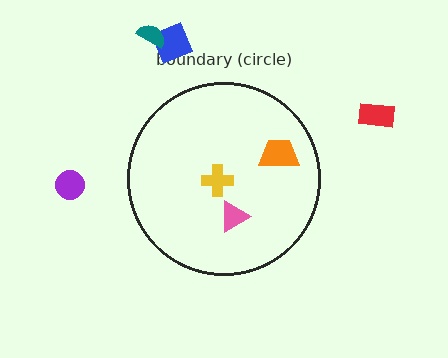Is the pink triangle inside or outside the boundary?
Inside.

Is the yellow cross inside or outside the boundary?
Inside.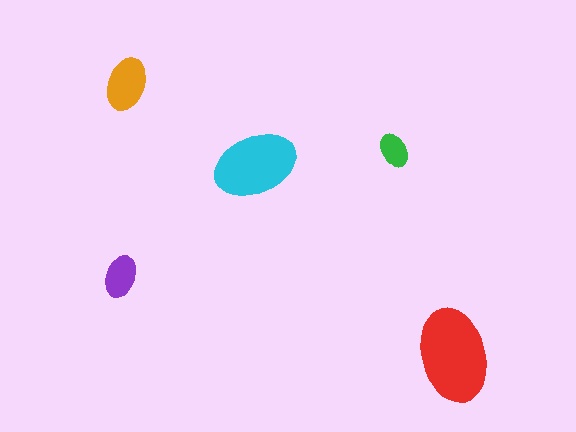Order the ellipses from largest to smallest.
the red one, the cyan one, the orange one, the purple one, the green one.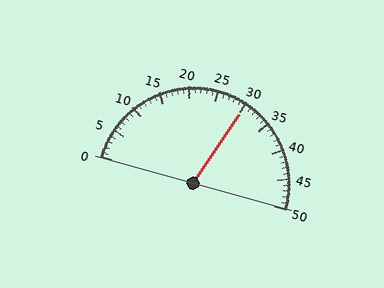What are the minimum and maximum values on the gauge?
The gauge ranges from 0 to 50.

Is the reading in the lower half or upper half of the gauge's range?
The reading is in the upper half of the range (0 to 50).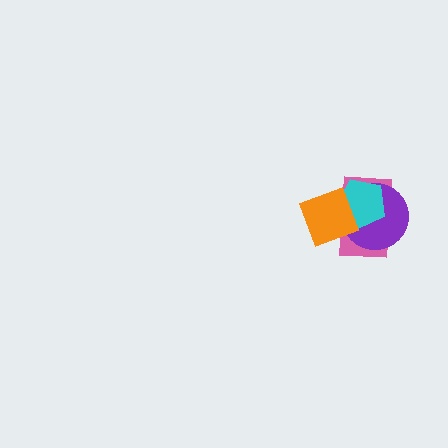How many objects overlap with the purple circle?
3 objects overlap with the purple circle.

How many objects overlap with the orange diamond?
3 objects overlap with the orange diamond.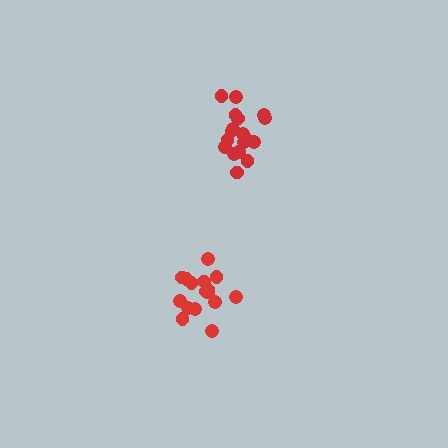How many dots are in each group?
Group 1: 19 dots, Group 2: 16 dots (35 total).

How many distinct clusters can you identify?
There are 2 distinct clusters.